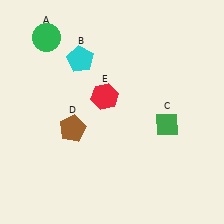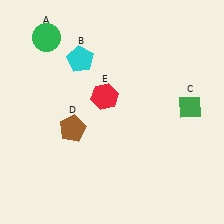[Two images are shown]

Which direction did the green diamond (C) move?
The green diamond (C) moved right.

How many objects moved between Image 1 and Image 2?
1 object moved between the two images.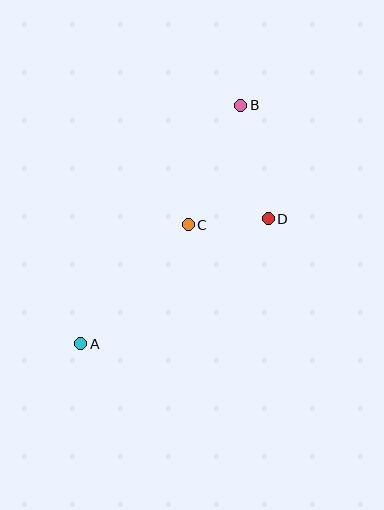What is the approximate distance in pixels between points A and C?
The distance between A and C is approximately 160 pixels.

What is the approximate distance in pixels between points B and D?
The distance between B and D is approximately 117 pixels.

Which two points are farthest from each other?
Points A and B are farthest from each other.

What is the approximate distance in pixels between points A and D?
The distance between A and D is approximately 225 pixels.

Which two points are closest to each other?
Points C and D are closest to each other.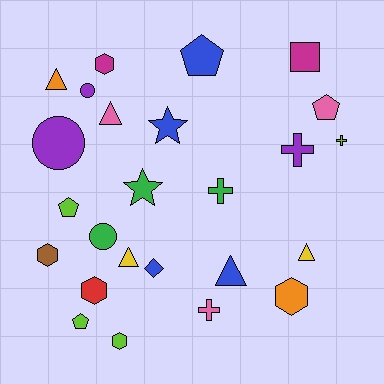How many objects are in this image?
There are 25 objects.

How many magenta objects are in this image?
There are 2 magenta objects.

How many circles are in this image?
There are 3 circles.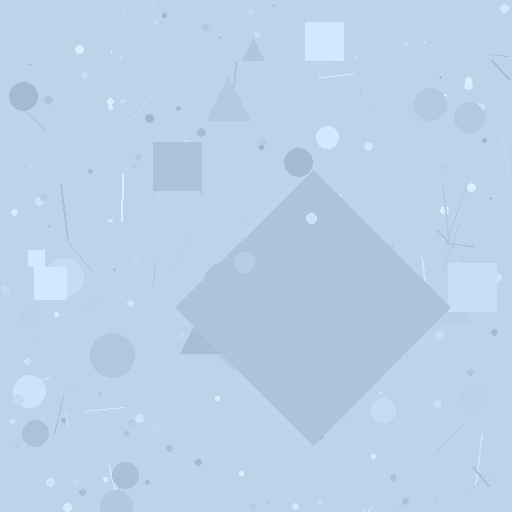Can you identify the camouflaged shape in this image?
The camouflaged shape is a diamond.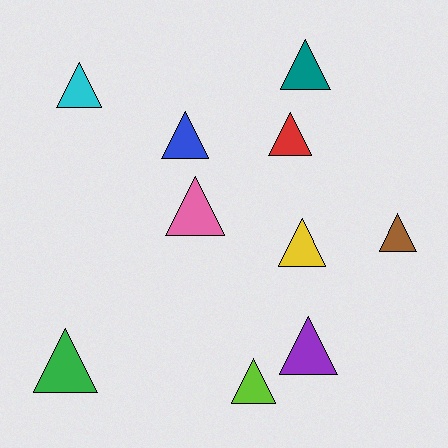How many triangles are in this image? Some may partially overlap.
There are 10 triangles.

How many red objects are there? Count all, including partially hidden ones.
There is 1 red object.